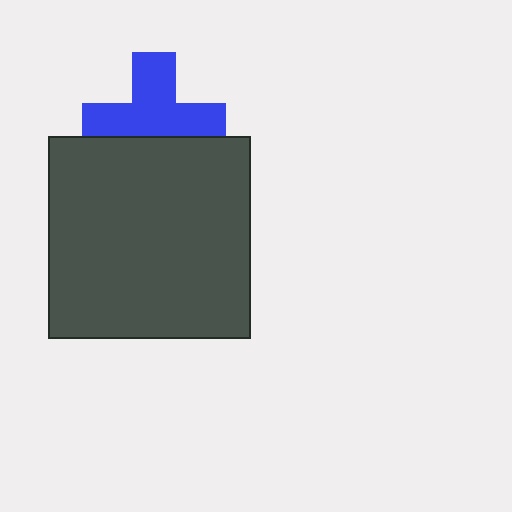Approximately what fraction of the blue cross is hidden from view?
Roughly 36% of the blue cross is hidden behind the dark gray square.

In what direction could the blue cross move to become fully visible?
The blue cross could move up. That would shift it out from behind the dark gray square entirely.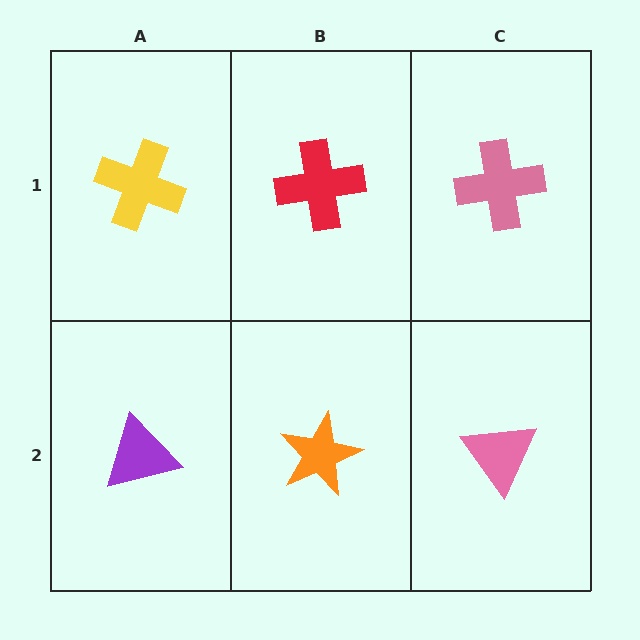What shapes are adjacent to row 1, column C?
A pink triangle (row 2, column C), a red cross (row 1, column B).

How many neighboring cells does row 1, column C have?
2.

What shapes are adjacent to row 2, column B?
A red cross (row 1, column B), a purple triangle (row 2, column A), a pink triangle (row 2, column C).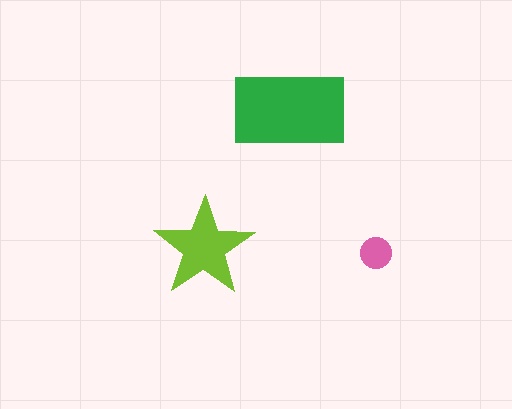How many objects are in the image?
There are 3 objects in the image.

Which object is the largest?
The green rectangle.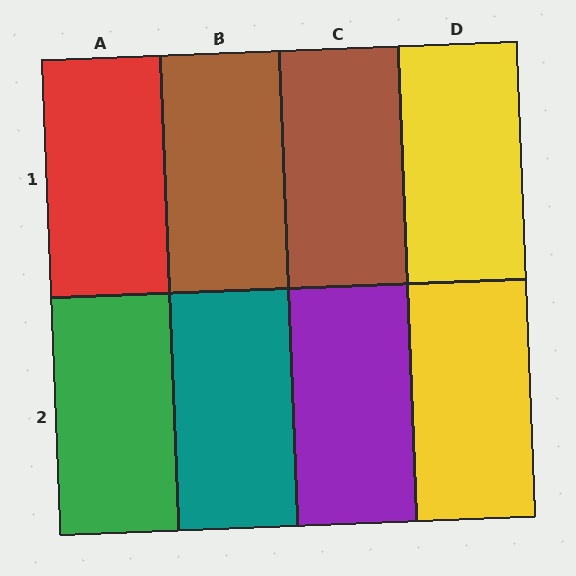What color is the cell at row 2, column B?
Teal.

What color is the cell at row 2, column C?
Purple.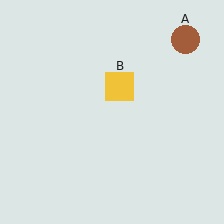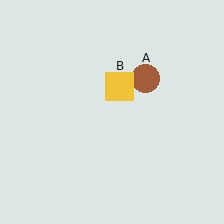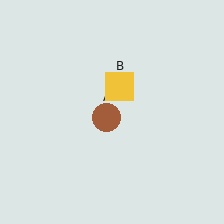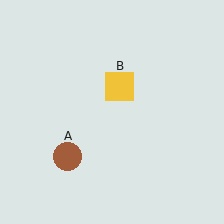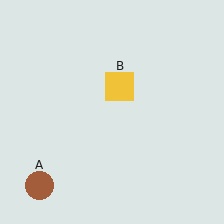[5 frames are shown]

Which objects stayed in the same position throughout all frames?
Yellow square (object B) remained stationary.